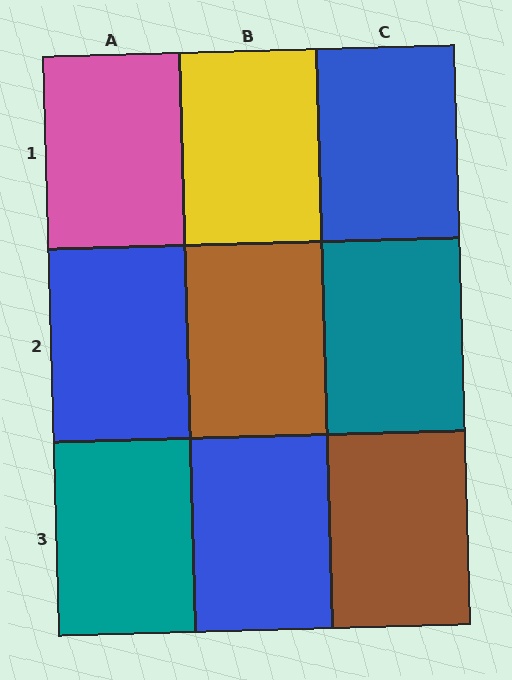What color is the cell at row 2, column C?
Teal.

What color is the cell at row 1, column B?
Yellow.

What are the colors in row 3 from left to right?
Teal, blue, brown.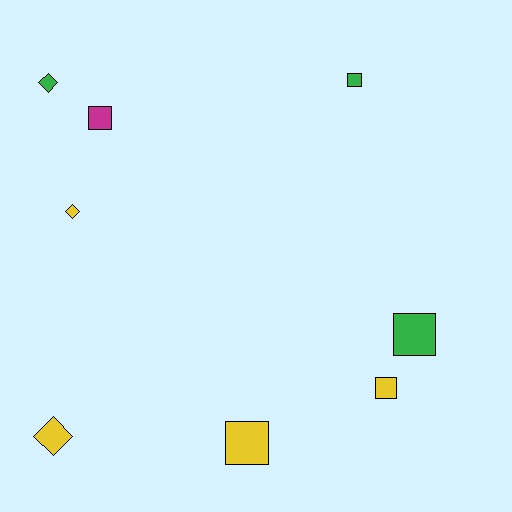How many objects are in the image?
There are 8 objects.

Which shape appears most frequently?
Square, with 5 objects.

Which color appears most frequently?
Yellow, with 4 objects.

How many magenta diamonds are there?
There are no magenta diamonds.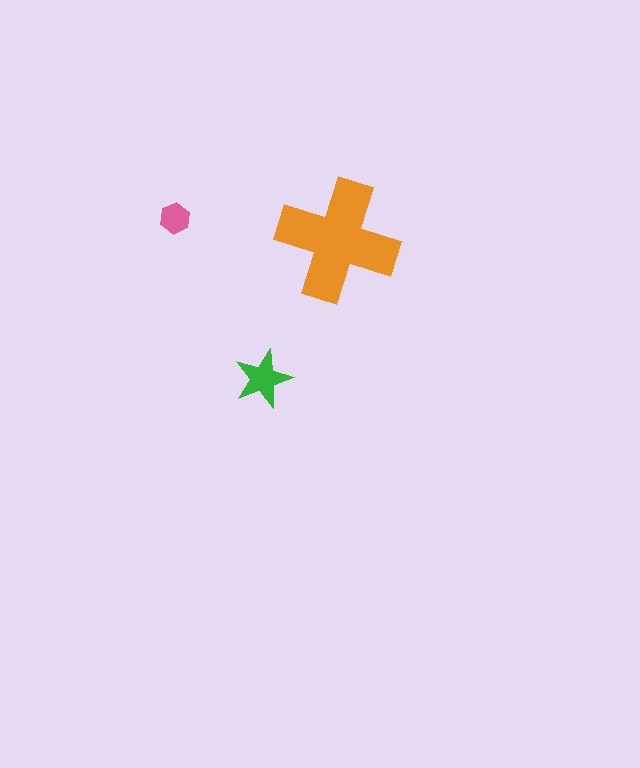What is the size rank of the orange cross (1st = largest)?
1st.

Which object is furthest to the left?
The pink hexagon is leftmost.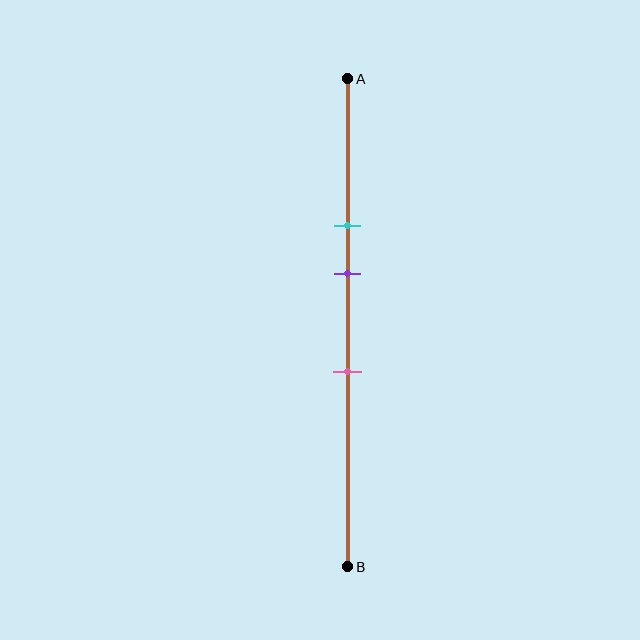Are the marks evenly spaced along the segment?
Yes, the marks are approximately evenly spaced.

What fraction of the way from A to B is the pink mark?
The pink mark is approximately 60% (0.6) of the way from A to B.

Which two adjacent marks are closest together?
The cyan and purple marks are the closest adjacent pair.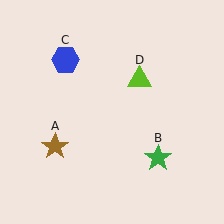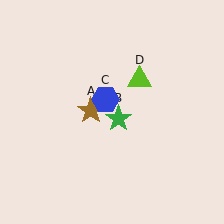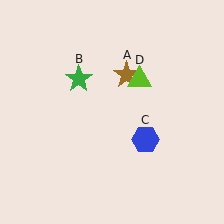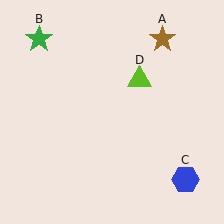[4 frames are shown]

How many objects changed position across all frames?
3 objects changed position: brown star (object A), green star (object B), blue hexagon (object C).